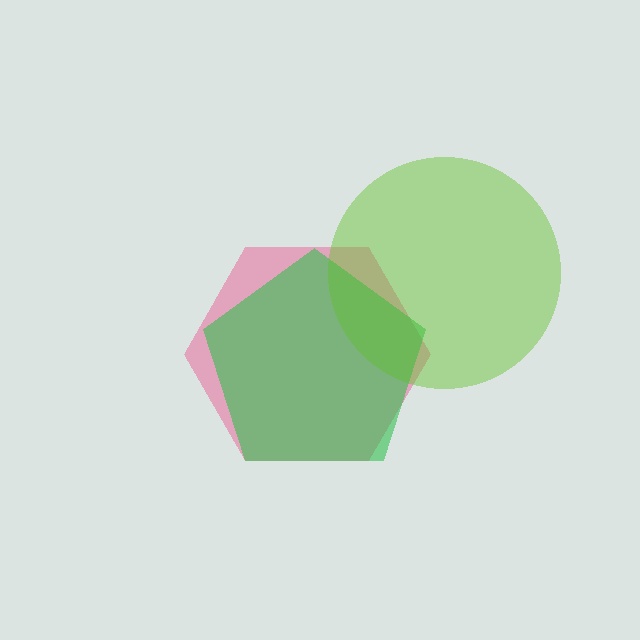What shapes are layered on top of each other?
The layered shapes are: a pink hexagon, a green pentagon, a lime circle.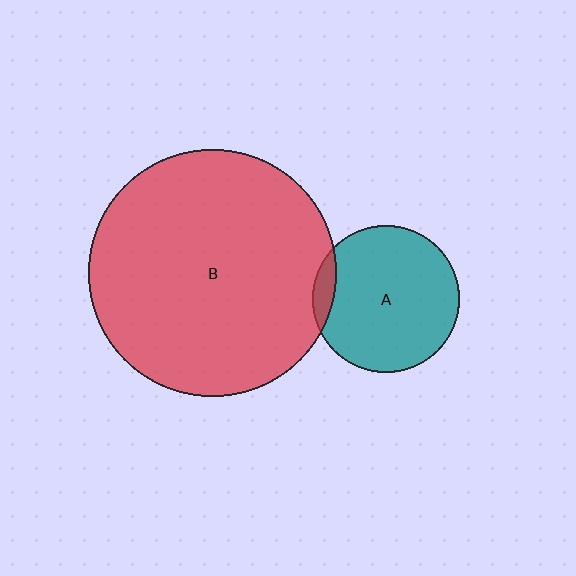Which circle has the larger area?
Circle B (red).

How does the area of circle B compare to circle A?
Approximately 2.8 times.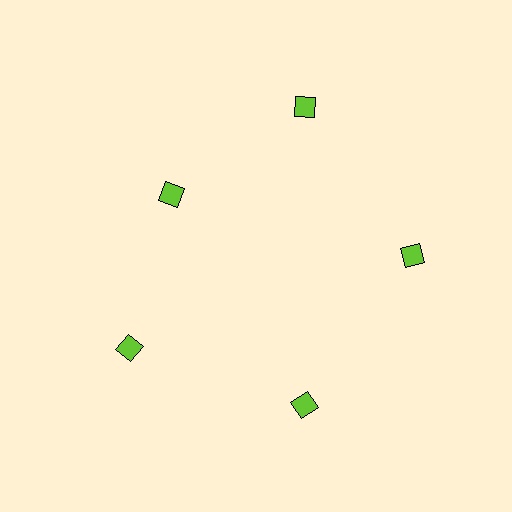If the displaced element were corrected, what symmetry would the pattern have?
It would have 5-fold rotational symmetry — the pattern would map onto itself every 72 degrees.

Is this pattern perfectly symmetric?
No. The 5 lime diamonds are arranged in a ring, but one element near the 10 o'clock position is pulled inward toward the center, breaking the 5-fold rotational symmetry.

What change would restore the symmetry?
The symmetry would be restored by moving it outward, back onto the ring so that all 5 diamonds sit at equal angles and equal distance from the center.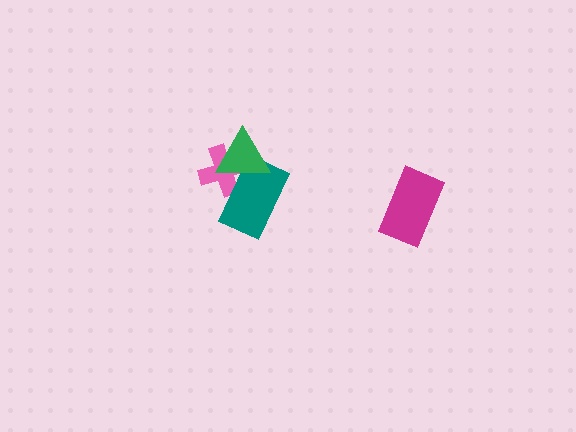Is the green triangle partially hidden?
No, no other shape covers it.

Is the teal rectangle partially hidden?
Yes, it is partially covered by another shape.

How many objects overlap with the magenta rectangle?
0 objects overlap with the magenta rectangle.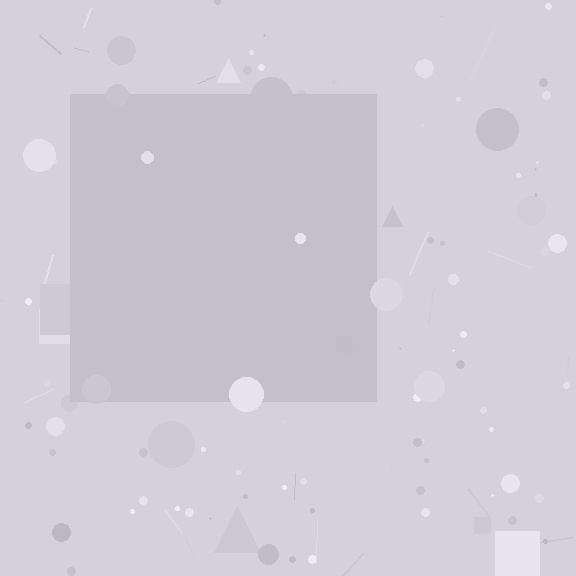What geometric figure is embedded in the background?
A square is embedded in the background.